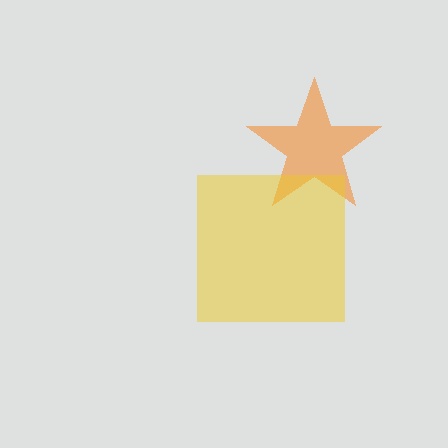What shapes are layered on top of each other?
The layered shapes are: an orange star, a yellow square.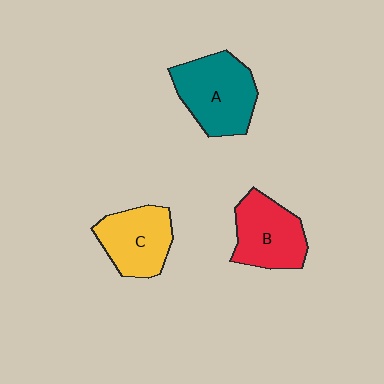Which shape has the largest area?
Shape A (teal).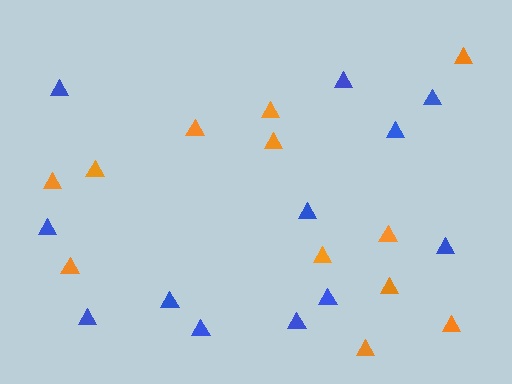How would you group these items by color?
There are 2 groups: one group of orange triangles (12) and one group of blue triangles (12).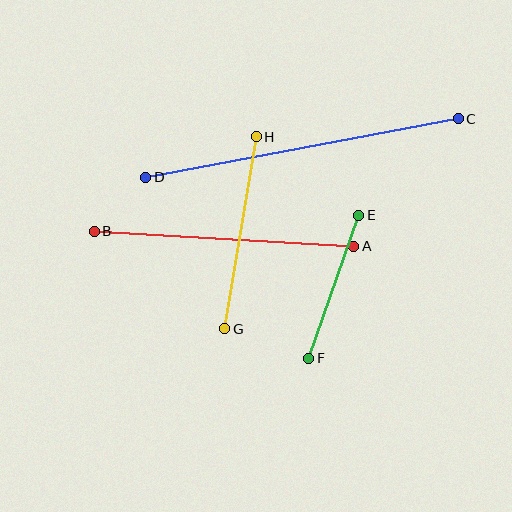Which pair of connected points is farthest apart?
Points C and D are farthest apart.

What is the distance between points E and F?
The distance is approximately 151 pixels.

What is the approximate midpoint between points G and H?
The midpoint is at approximately (241, 233) pixels.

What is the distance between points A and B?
The distance is approximately 260 pixels.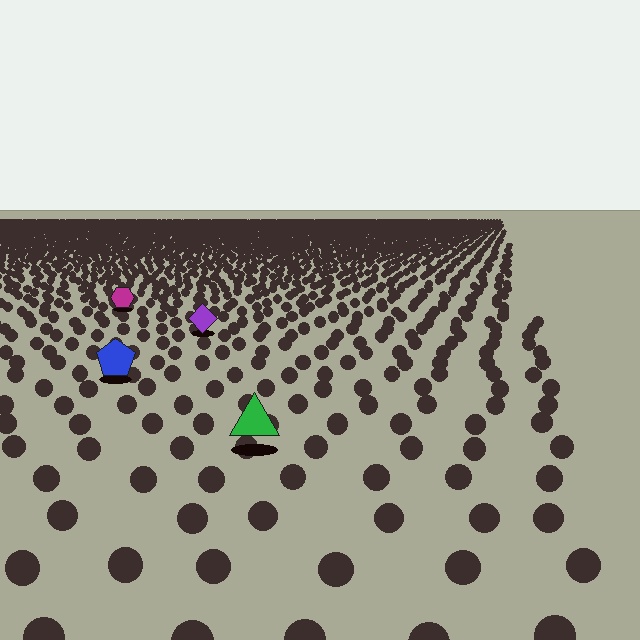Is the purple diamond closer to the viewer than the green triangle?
No. The green triangle is closer — you can tell from the texture gradient: the ground texture is coarser near it.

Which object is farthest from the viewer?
The magenta hexagon is farthest from the viewer. It appears smaller and the ground texture around it is denser.